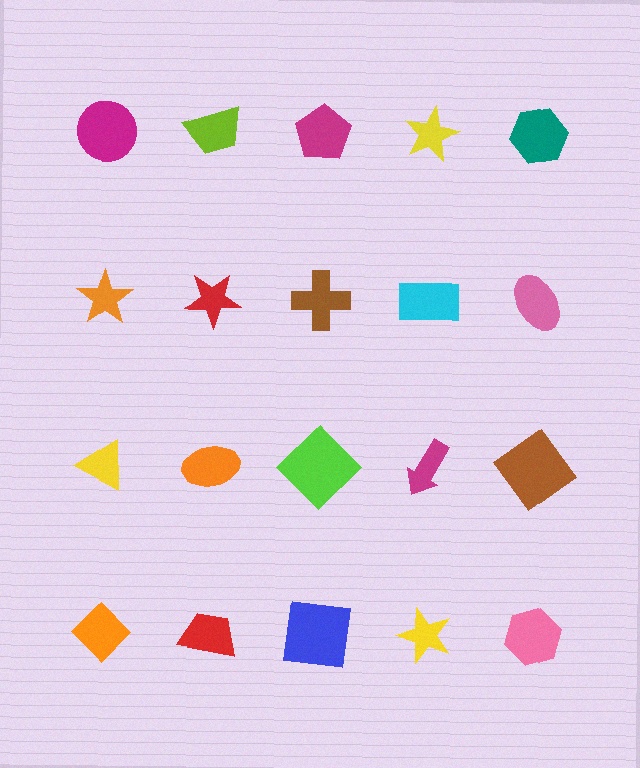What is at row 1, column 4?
A yellow star.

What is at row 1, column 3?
A magenta pentagon.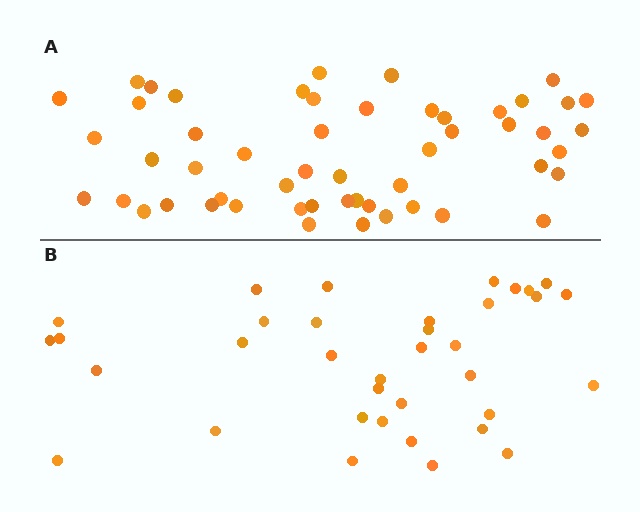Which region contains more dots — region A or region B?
Region A (the top region) has more dots.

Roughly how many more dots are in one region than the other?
Region A has approximately 15 more dots than region B.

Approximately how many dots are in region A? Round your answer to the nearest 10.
About 50 dots. (The exact count is 53, which rounds to 50.)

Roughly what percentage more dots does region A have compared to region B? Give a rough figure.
About 45% more.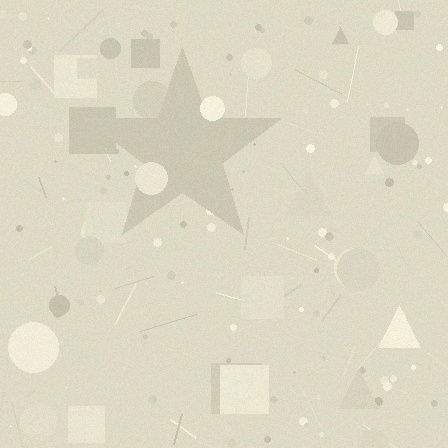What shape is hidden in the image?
A star is hidden in the image.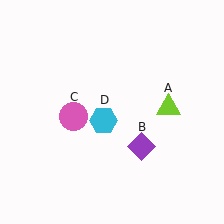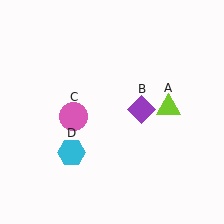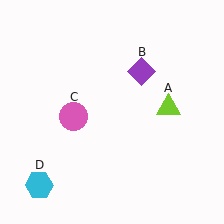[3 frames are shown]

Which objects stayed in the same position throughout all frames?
Lime triangle (object A) and pink circle (object C) remained stationary.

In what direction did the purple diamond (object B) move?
The purple diamond (object B) moved up.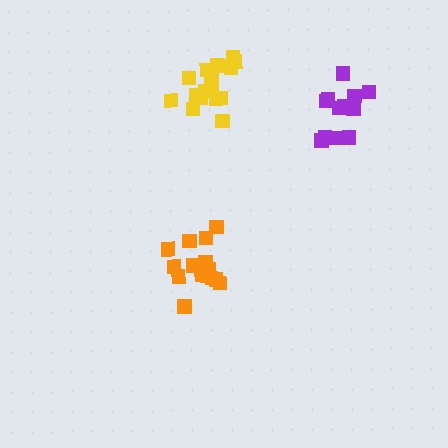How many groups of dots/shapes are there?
There are 3 groups.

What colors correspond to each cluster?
The clusters are colored: orange, yellow, purple.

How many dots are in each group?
Group 1: 16 dots, Group 2: 18 dots, Group 3: 12 dots (46 total).